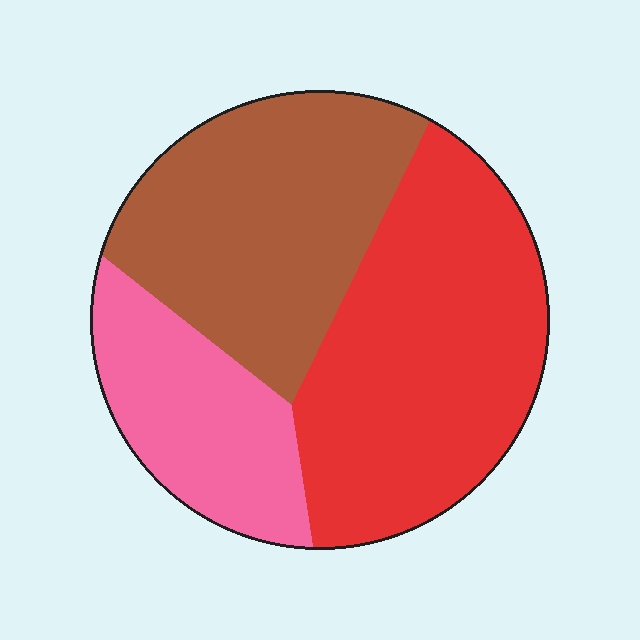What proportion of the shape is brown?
Brown takes up between a third and a half of the shape.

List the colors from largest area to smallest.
From largest to smallest: red, brown, pink.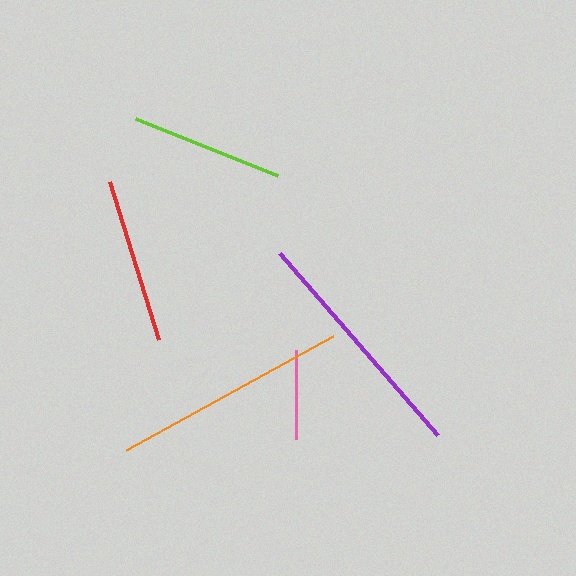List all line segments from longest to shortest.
From longest to shortest: purple, orange, red, lime, pink.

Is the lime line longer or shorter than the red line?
The red line is longer than the lime line.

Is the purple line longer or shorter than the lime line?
The purple line is longer than the lime line.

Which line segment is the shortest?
The pink line is the shortest at approximately 89 pixels.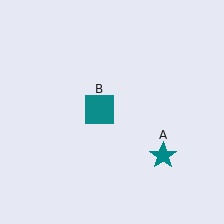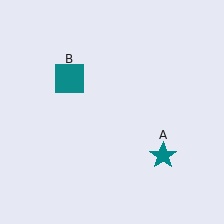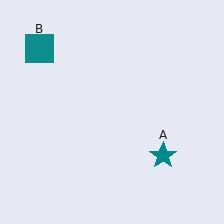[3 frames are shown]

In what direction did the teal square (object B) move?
The teal square (object B) moved up and to the left.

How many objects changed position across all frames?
1 object changed position: teal square (object B).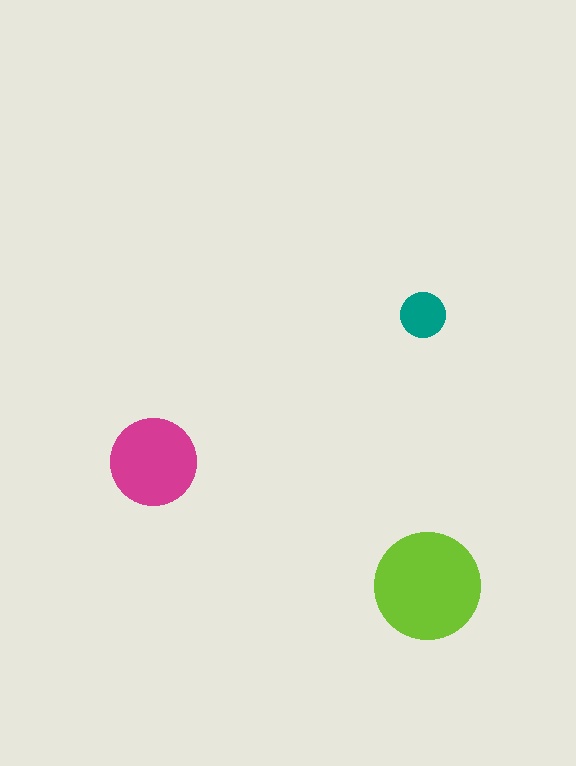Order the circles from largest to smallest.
the lime one, the magenta one, the teal one.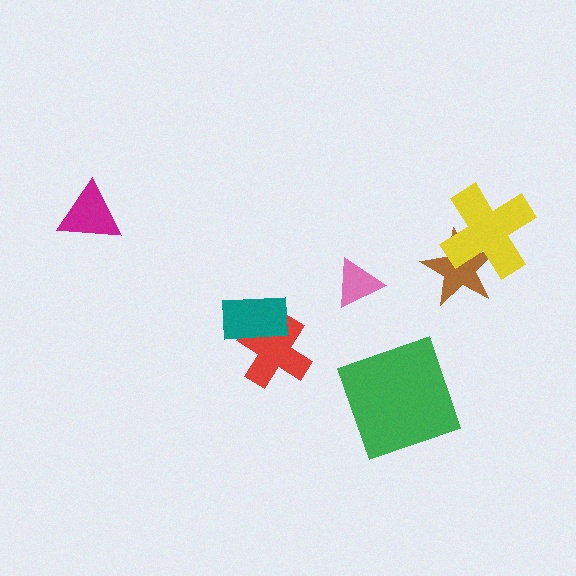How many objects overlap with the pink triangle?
0 objects overlap with the pink triangle.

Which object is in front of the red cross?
The teal rectangle is in front of the red cross.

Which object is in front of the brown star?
The yellow cross is in front of the brown star.